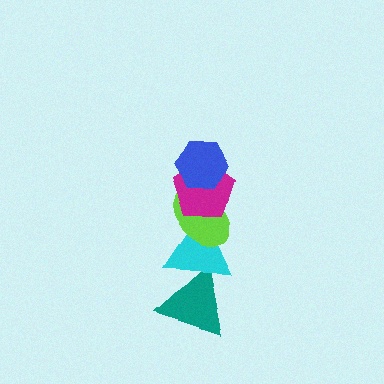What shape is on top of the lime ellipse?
The magenta pentagon is on top of the lime ellipse.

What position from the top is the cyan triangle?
The cyan triangle is 4th from the top.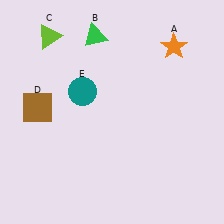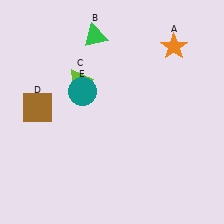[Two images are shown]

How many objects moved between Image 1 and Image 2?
1 object moved between the two images.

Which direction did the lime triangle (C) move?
The lime triangle (C) moved down.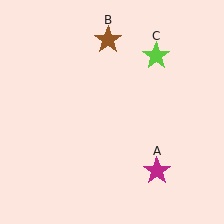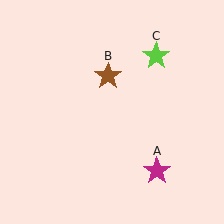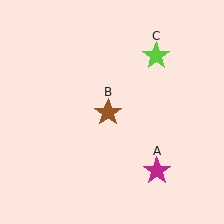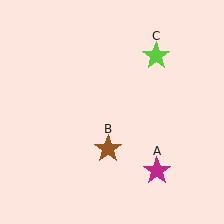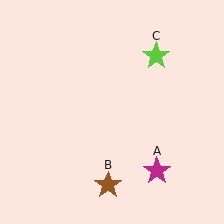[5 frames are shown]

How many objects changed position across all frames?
1 object changed position: brown star (object B).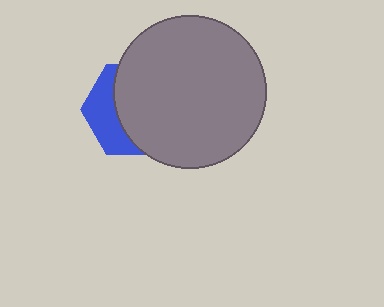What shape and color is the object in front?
The object in front is a gray circle.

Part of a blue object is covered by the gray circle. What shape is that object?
It is a hexagon.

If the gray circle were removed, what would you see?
You would see the complete blue hexagon.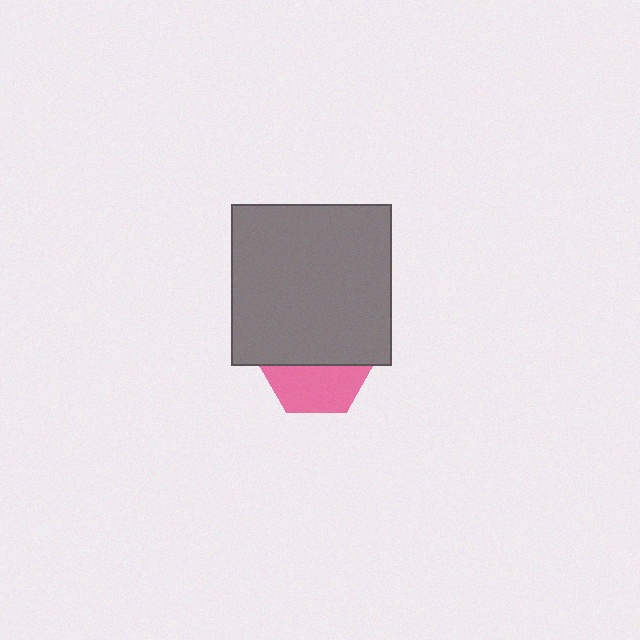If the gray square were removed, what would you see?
You would see the complete pink hexagon.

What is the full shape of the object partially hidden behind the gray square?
The partially hidden object is a pink hexagon.